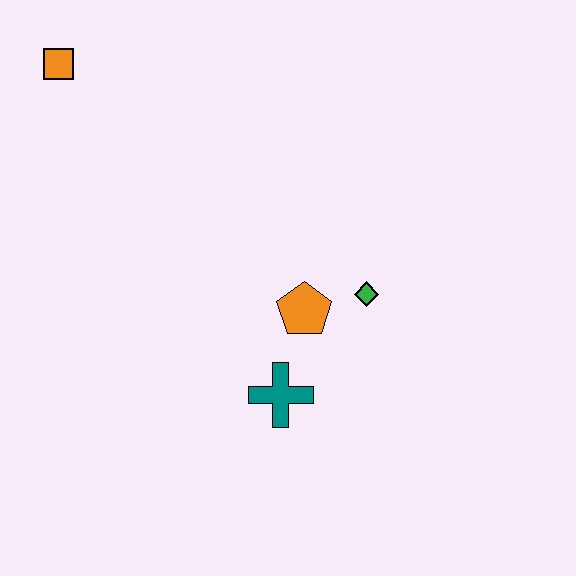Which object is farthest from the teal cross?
The orange square is farthest from the teal cross.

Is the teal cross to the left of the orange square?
No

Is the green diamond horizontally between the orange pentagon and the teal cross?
No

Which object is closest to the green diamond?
The orange pentagon is closest to the green diamond.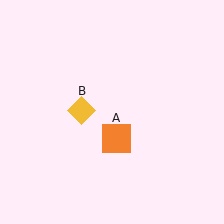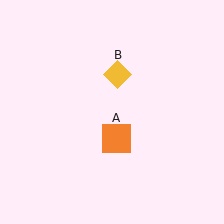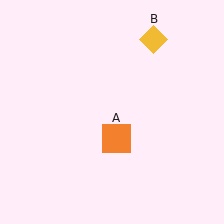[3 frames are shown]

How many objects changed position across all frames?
1 object changed position: yellow diamond (object B).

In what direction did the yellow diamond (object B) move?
The yellow diamond (object B) moved up and to the right.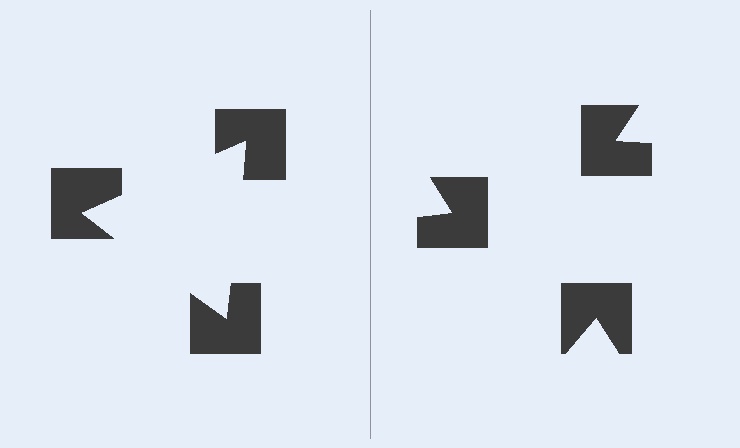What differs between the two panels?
The notched squares are positioned identically on both sides; only the wedge orientations differ. On the left they align to a triangle; on the right they are misaligned.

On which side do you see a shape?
An illusory triangle appears on the left side. On the right side the wedge cuts are rotated, so no coherent shape forms.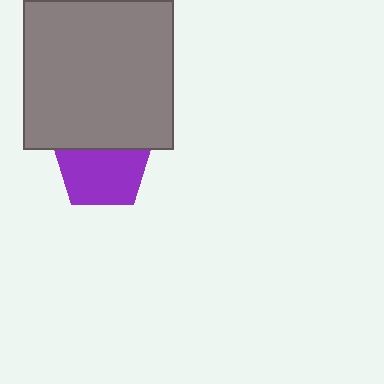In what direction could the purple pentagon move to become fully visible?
The purple pentagon could move down. That would shift it out from behind the gray square entirely.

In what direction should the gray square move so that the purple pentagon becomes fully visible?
The gray square should move up. That is the shortest direction to clear the overlap and leave the purple pentagon fully visible.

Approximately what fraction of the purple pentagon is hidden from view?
Roughly 32% of the purple pentagon is hidden behind the gray square.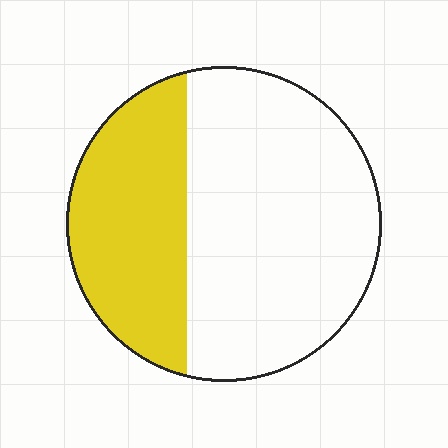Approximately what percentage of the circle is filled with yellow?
Approximately 35%.